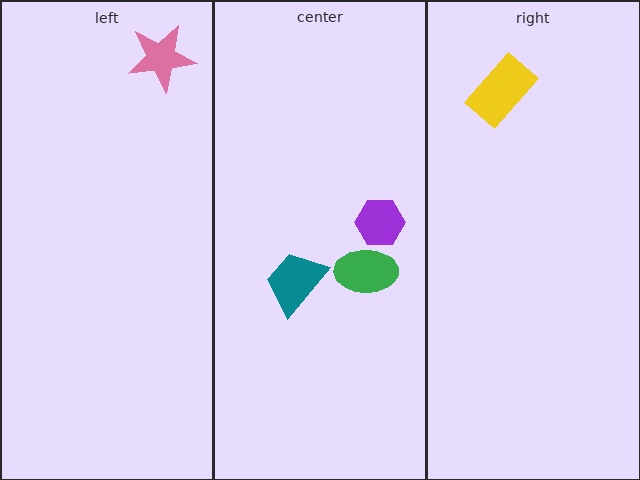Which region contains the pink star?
The left region.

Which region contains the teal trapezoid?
The center region.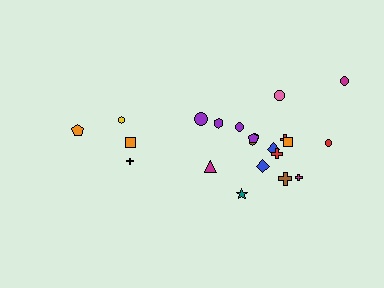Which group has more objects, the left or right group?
The right group.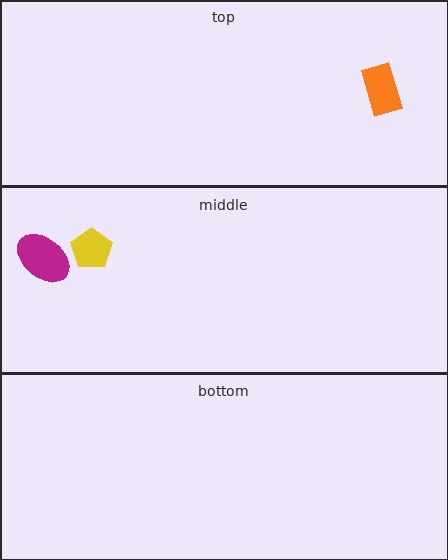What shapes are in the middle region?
The yellow pentagon, the magenta ellipse.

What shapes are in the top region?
The orange rectangle.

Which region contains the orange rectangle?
The top region.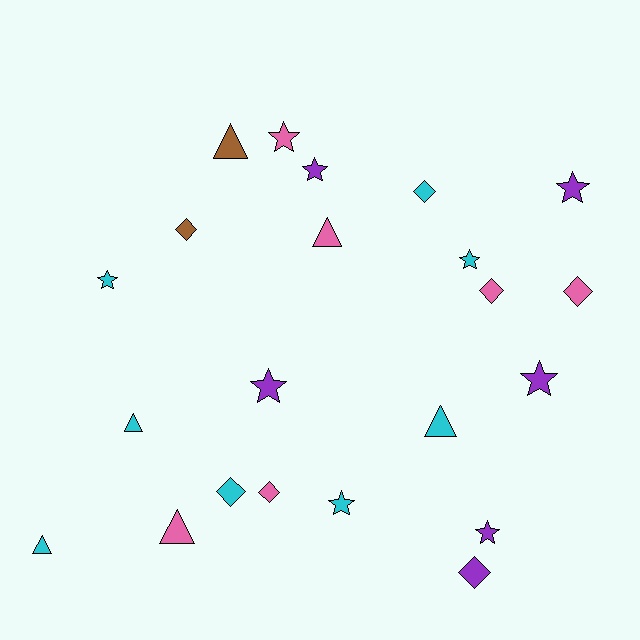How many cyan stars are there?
There are 3 cyan stars.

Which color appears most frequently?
Cyan, with 8 objects.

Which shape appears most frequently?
Star, with 9 objects.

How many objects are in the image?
There are 22 objects.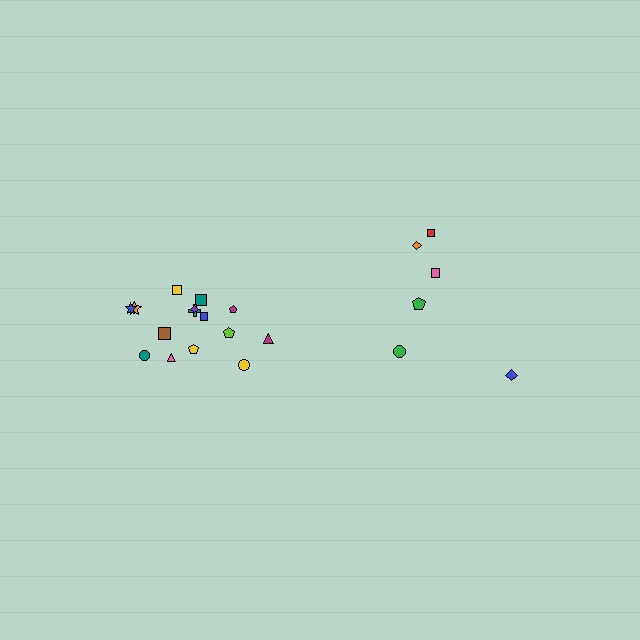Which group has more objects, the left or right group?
The left group.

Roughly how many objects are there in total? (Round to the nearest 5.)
Roughly 20 objects in total.